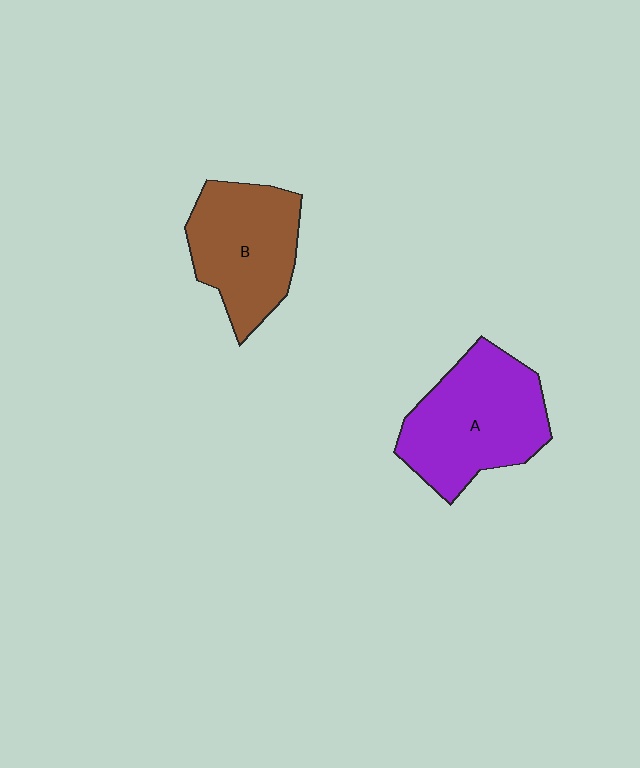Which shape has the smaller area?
Shape B (brown).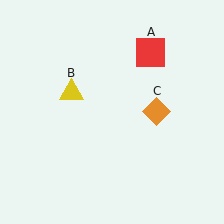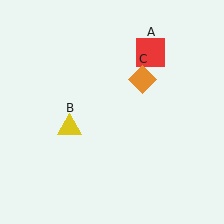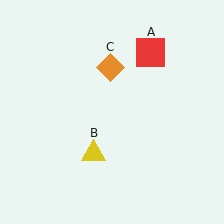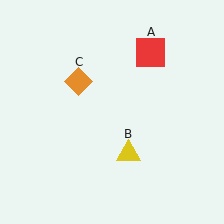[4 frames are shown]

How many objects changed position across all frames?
2 objects changed position: yellow triangle (object B), orange diamond (object C).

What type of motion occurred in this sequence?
The yellow triangle (object B), orange diamond (object C) rotated counterclockwise around the center of the scene.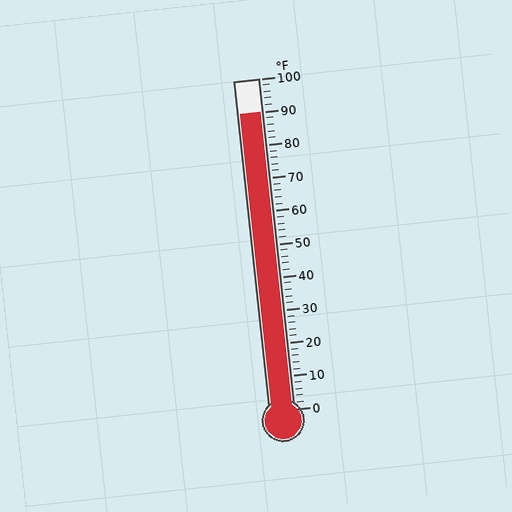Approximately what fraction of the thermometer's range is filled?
The thermometer is filled to approximately 90% of its range.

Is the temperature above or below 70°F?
The temperature is above 70°F.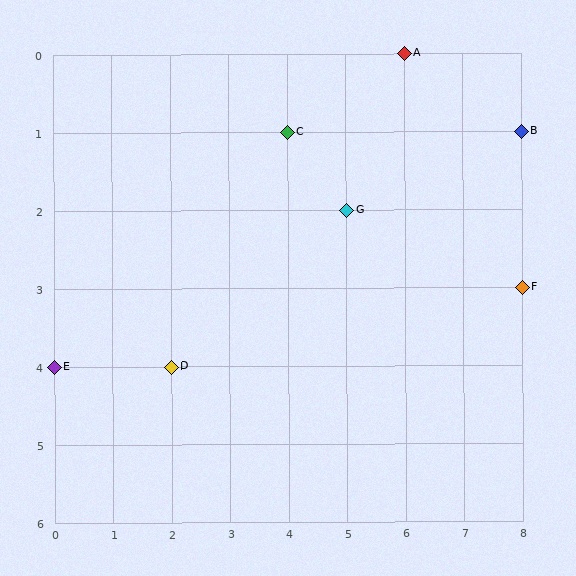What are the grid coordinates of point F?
Point F is at grid coordinates (8, 3).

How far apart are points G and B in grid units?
Points G and B are 3 columns and 1 row apart (about 3.2 grid units diagonally).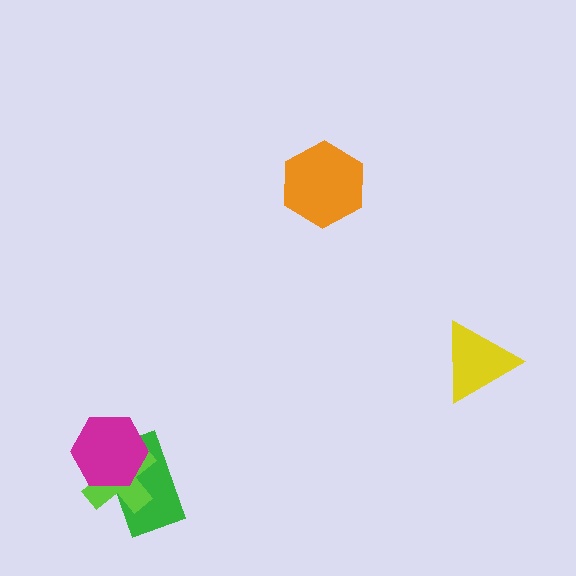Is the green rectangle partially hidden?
Yes, it is partially covered by another shape.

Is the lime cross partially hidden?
Yes, it is partially covered by another shape.